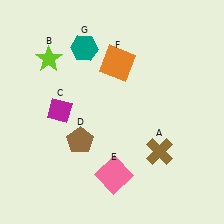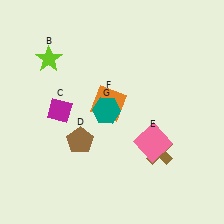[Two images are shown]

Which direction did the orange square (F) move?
The orange square (F) moved down.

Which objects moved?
The objects that moved are: the pink square (E), the orange square (F), the teal hexagon (G).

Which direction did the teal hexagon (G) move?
The teal hexagon (G) moved down.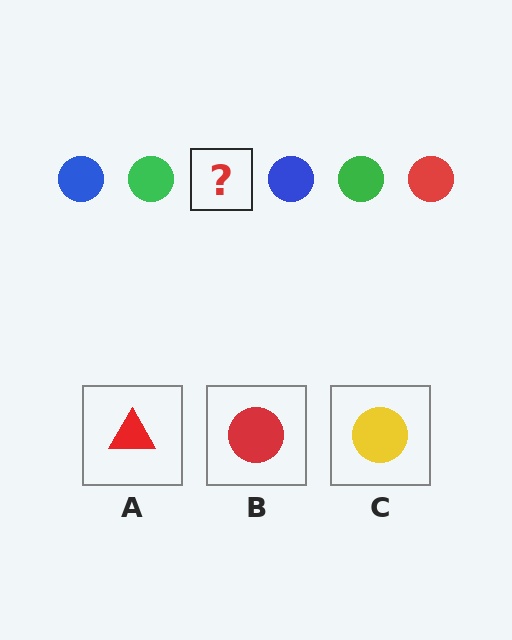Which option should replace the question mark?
Option B.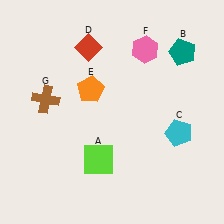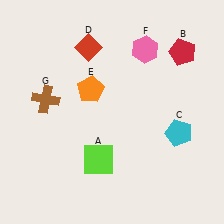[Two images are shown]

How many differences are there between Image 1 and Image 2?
There is 1 difference between the two images.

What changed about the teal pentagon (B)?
In Image 1, B is teal. In Image 2, it changed to red.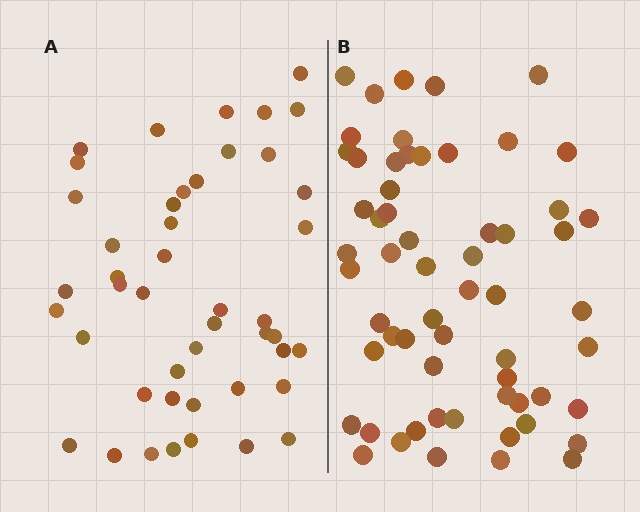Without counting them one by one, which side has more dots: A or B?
Region B (the right region) has more dots.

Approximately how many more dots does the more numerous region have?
Region B has approximately 15 more dots than region A.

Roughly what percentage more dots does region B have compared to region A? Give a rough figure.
About 35% more.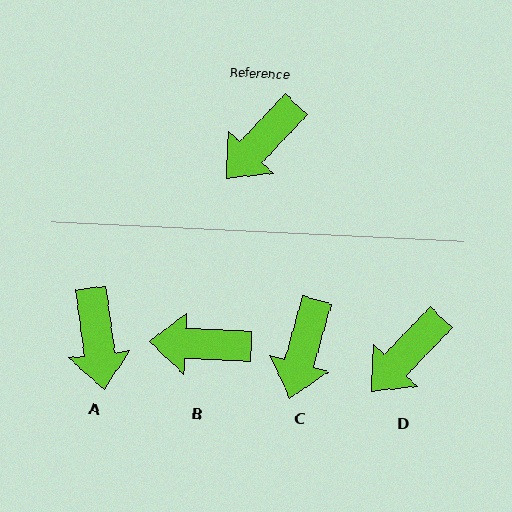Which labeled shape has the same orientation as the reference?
D.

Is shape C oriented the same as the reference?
No, it is off by about 28 degrees.